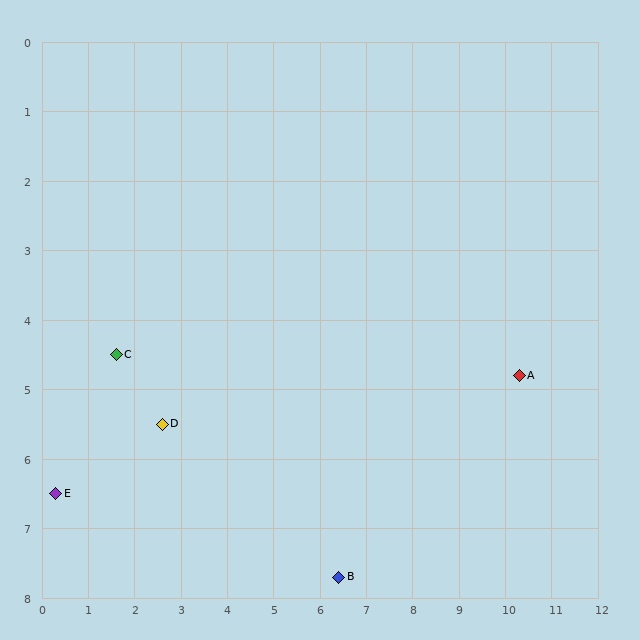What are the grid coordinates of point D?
Point D is at approximately (2.6, 5.5).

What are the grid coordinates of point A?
Point A is at approximately (10.3, 4.8).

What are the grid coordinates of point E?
Point E is at approximately (0.3, 6.5).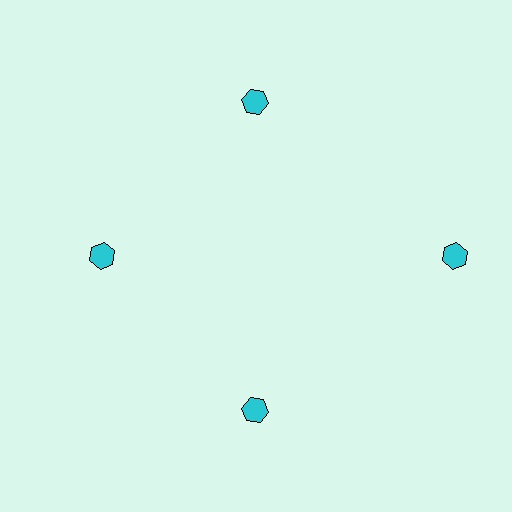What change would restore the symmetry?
The symmetry would be restored by moving it inward, back onto the ring so that all 4 hexagons sit at equal angles and equal distance from the center.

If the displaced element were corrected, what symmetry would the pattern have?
It would have 4-fold rotational symmetry — the pattern would map onto itself every 90 degrees.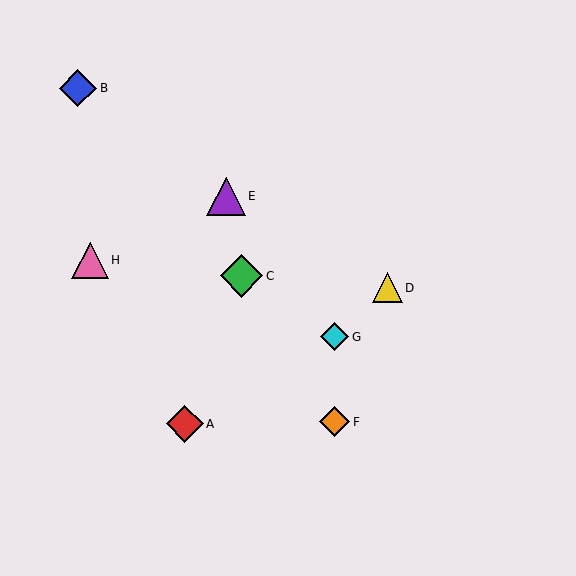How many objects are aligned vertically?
2 objects (F, G) are aligned vertically.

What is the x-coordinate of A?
Object A is at x≈185.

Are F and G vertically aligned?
Yes, both are at x≈335.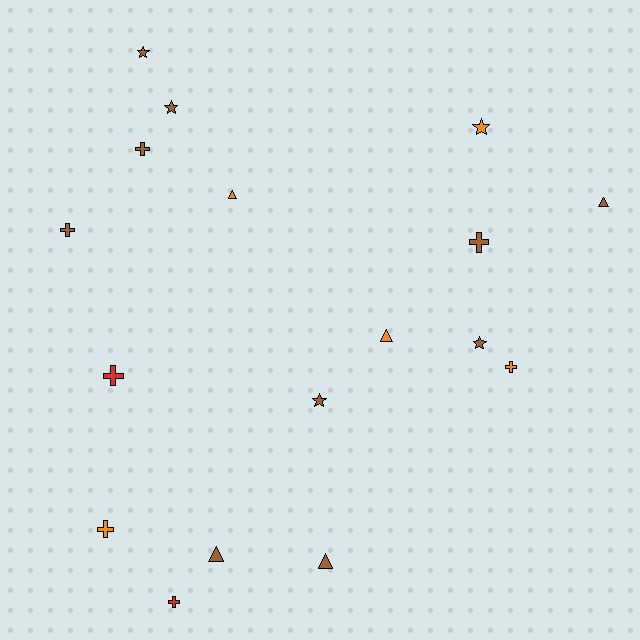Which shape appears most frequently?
Cross, with 7 objects.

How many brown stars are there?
There are 4 brown stars.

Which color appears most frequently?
Brown, with 10 objects.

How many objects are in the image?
There are 17 objects.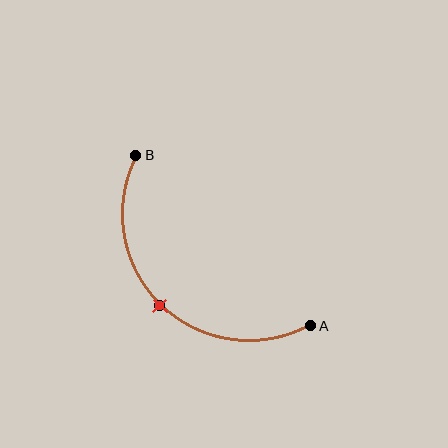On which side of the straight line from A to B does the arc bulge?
The arc bulges below and to the left of the straight line connecting A and B.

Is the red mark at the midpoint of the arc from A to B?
Yes. The red mark lies on the arc at equal arc-length from both A and B — it is the arc midpoint.